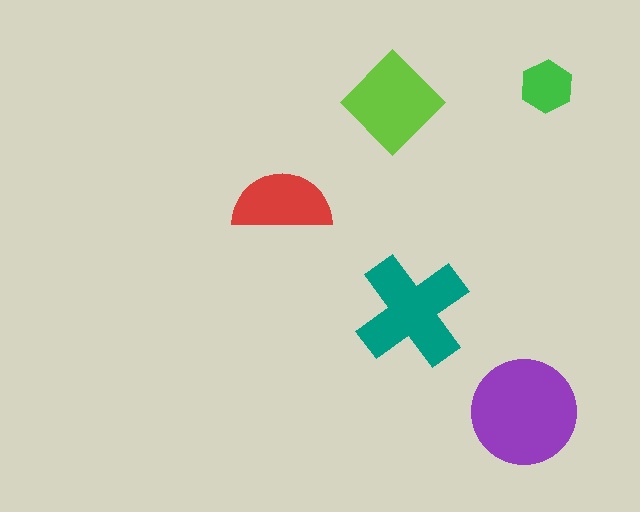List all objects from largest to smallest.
The purple circle, the teal cross, the lime diamond, the red semicircle, the green hexagon.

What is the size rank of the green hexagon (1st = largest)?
5th.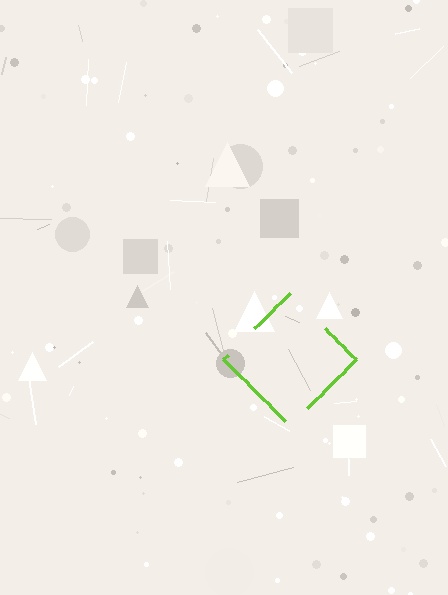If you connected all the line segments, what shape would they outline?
They would outline a diamond.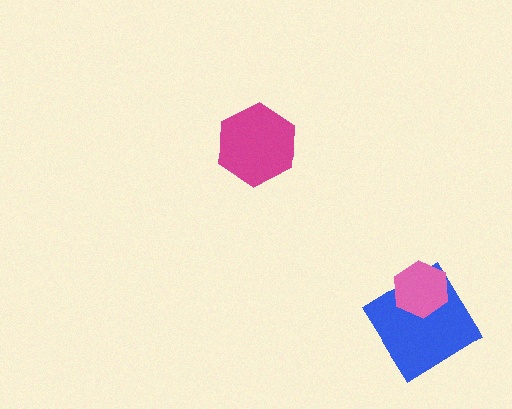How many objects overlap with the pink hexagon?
1 object overlaps with the pink hexagon.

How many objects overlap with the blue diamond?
1 object overlaps with the blue diamond.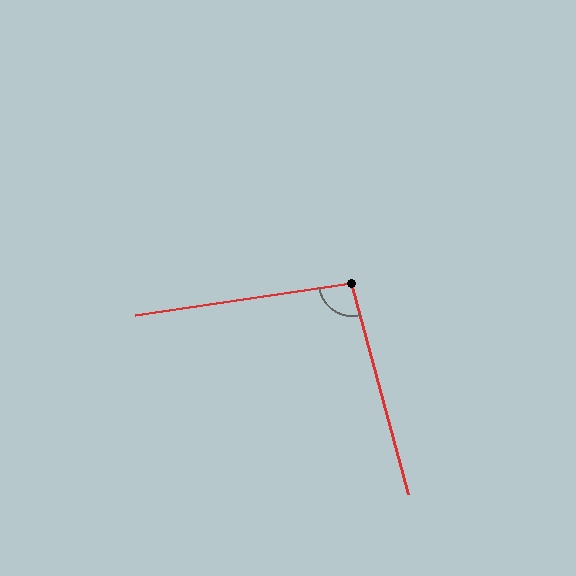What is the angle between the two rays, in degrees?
Approximately 96 degrees.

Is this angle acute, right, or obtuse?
It is obtuse.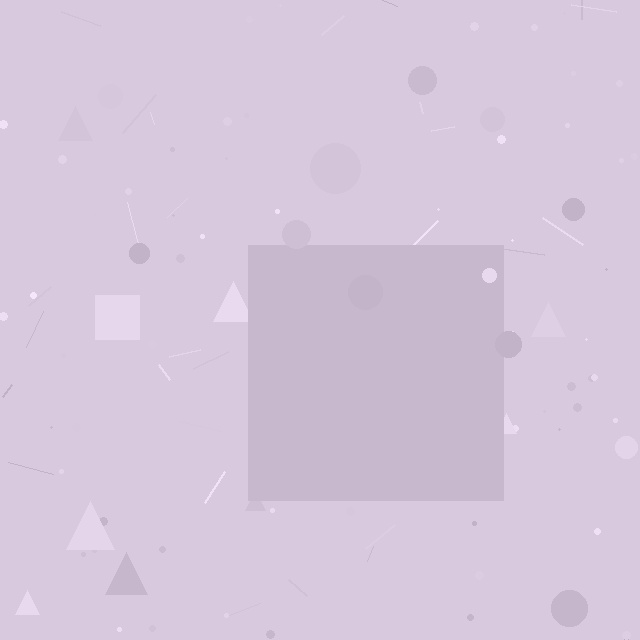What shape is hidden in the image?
A square is hidden in the image.